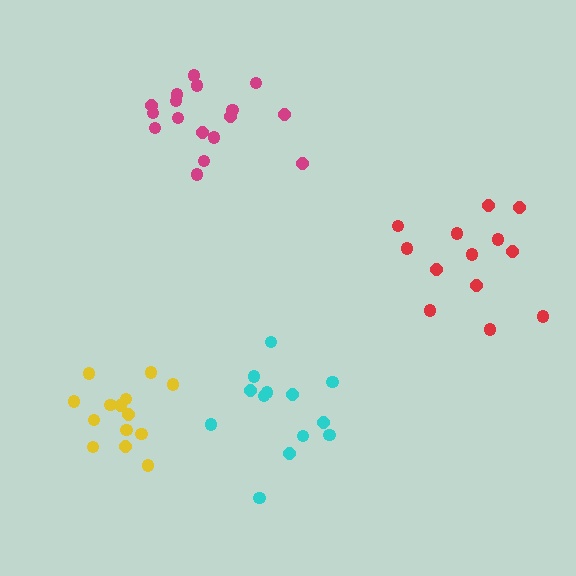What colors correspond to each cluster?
The clusters are colored: cyan, red, yellow, magenta.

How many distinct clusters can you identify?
There are 4 distinct clusters.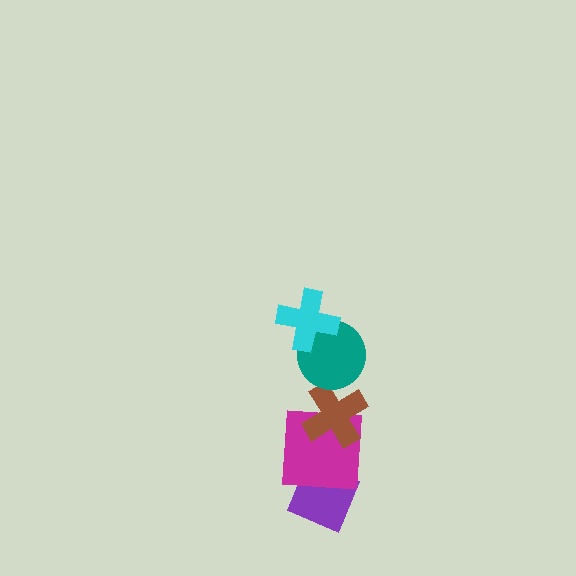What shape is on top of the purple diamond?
The magenta square is on top of the purple diamond.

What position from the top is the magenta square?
The magenta square is 4th from the top.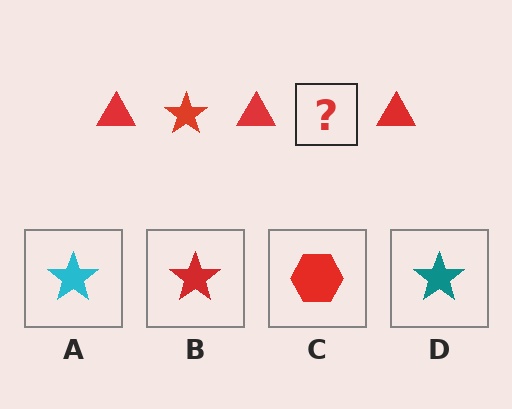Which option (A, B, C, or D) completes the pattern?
B.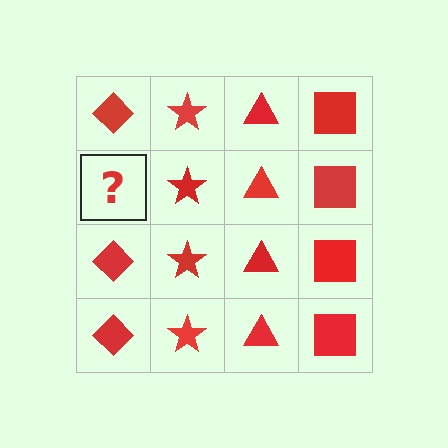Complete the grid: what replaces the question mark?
The question mark should be replaced with a red diamond.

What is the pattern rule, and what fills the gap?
The rule is that each column has a consistent shape. The gap should be filled with a red diamond.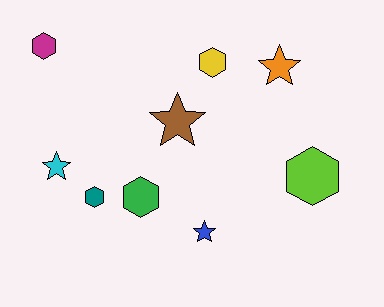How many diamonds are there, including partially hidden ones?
There are no diamonds.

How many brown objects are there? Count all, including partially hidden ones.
There is 1 brown object.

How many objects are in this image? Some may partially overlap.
There are 9 objects.